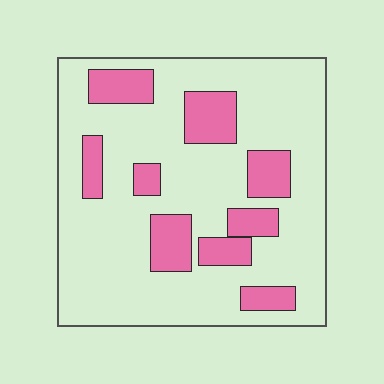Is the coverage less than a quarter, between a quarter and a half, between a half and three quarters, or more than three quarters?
Less than a quarter.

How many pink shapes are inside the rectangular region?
9.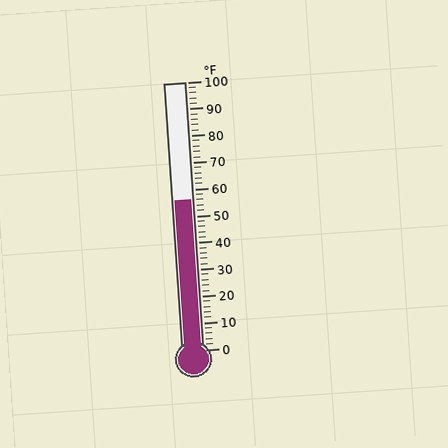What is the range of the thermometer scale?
The thermometer scale ranges from 0°F to 100°F.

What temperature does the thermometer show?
The thermometer shows approximately 56°F.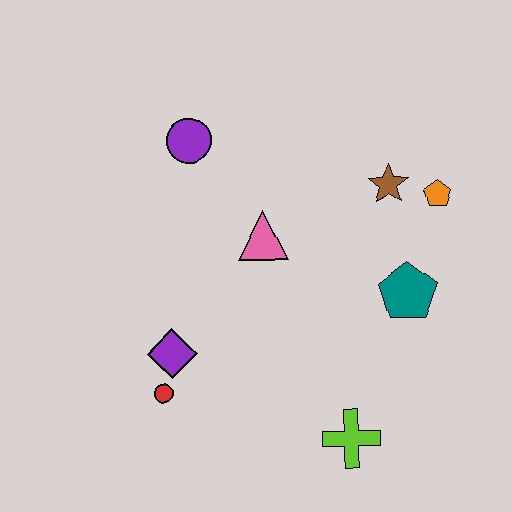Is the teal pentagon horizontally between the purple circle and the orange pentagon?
Yes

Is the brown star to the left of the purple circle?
No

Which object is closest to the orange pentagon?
The brown star is closest to the orange pentagon.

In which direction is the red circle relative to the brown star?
The red circle is to the left of the brown star.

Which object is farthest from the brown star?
The red circle is farthest from the brown star.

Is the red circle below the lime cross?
No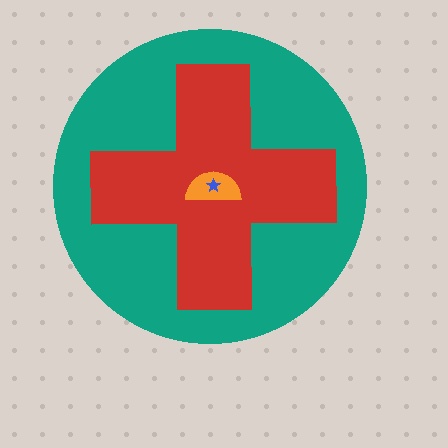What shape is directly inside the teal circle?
The red cross.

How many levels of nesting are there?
4.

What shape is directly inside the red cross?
The orange semicircle.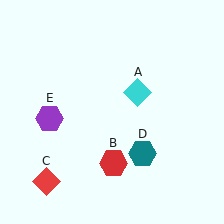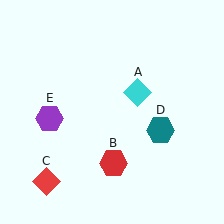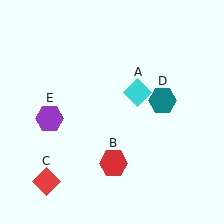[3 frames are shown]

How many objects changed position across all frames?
1 object changed position: teal hexagon (object D).